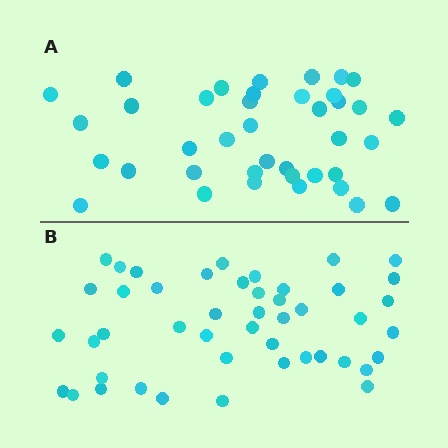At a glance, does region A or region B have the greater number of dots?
Region B (the bottom region) has more dots.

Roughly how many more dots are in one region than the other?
Region B has roughly 8 or so more dots than region A.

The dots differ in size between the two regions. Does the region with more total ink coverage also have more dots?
No. Region A has more total ink coverage because its dots are larger, but region B actually contains more individual dots. Total area can be misleading — the number of items is what matters here.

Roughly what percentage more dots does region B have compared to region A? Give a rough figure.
About 20% more.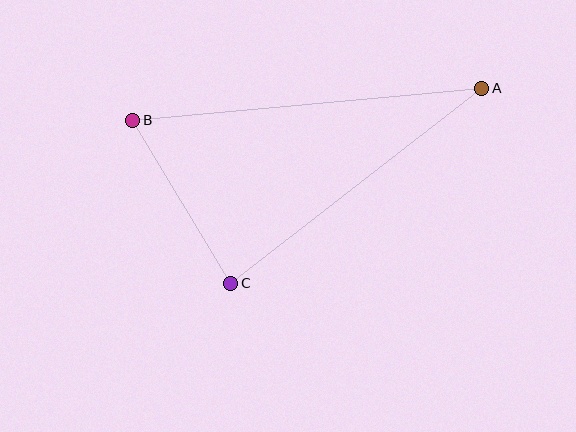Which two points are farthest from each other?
Points A and B are farthest from each other.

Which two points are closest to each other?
Points B and C are closest to each other.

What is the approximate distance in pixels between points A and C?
The distance between A and C is approximately 317 pixels.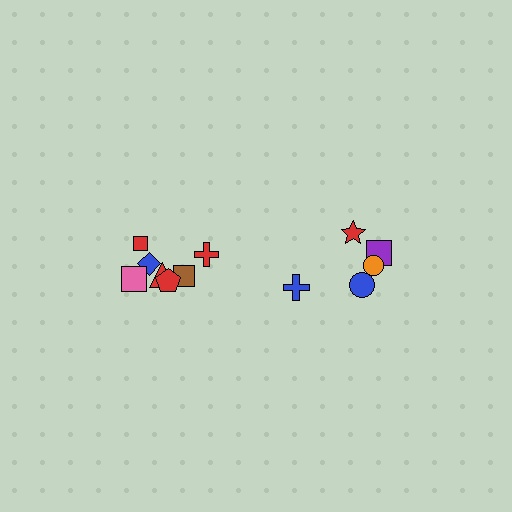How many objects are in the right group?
There are 5 objects.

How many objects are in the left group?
There are 7 objects.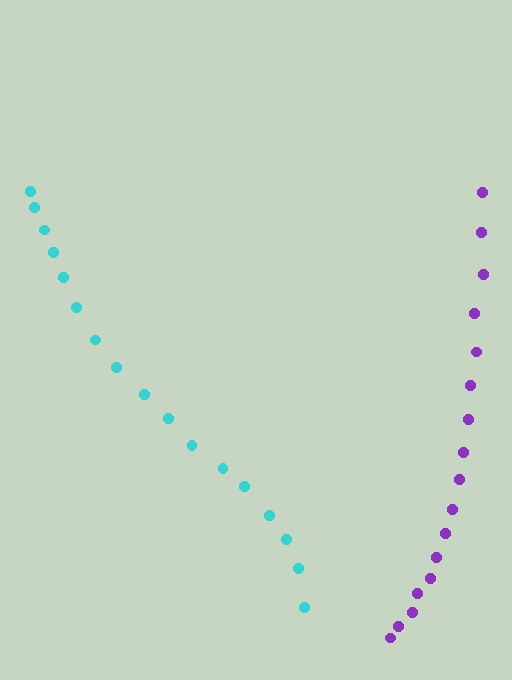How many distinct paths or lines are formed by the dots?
There are 2 distinct paths.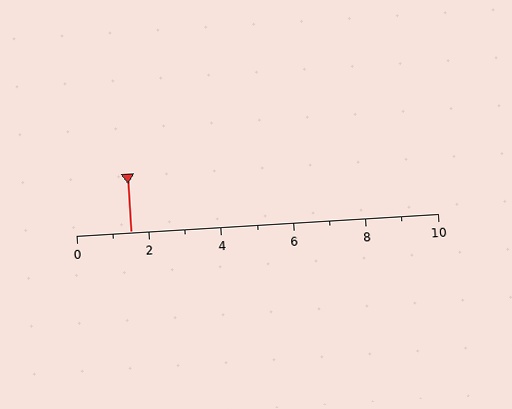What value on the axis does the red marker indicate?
The marker indicates approximately 1.5.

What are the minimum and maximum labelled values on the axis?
The axis runs from 0 to 10.